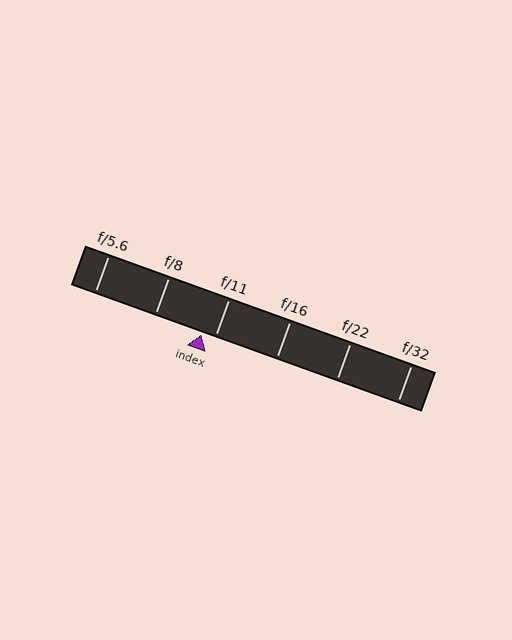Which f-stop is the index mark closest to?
The index mark is closest to f/11.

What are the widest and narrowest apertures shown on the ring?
The widest aperture shown is f/5.6 and the narrowest is f/32.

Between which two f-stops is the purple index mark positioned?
The index mark is between f/8 and f/11.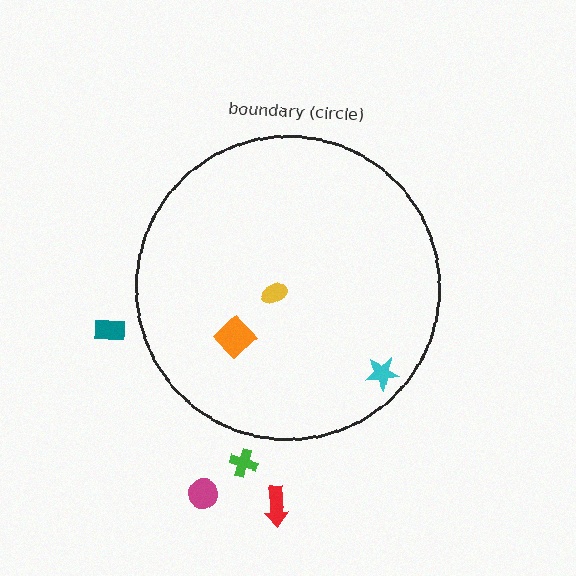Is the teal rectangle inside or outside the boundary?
Outside.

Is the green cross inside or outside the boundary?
Outside.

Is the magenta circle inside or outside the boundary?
Outside.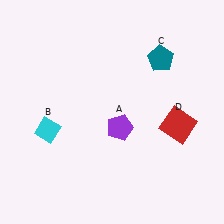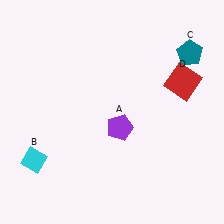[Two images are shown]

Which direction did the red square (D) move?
The red square (D) moved up.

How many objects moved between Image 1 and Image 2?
3 objects moved between the two images.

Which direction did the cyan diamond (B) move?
The cyan diamond (B) moved down.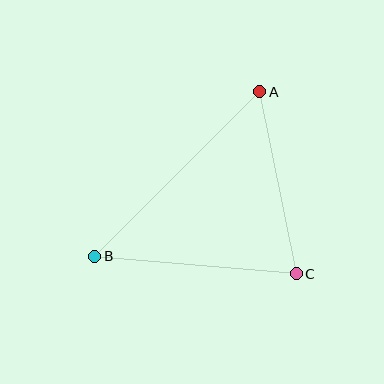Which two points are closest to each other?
Points A and C are closest to each other.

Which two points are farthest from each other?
Points A and B are farthest from each other.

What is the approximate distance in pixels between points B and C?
The distance between B and C is approximately 202 pixels.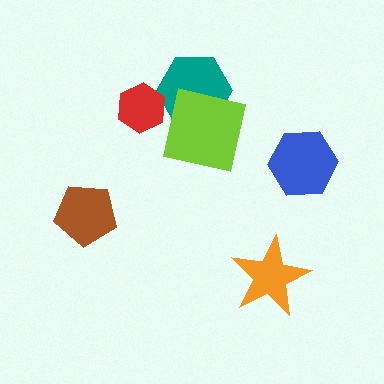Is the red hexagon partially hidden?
No, no other shape covers it.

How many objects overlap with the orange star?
0 objects overlap with the orange star.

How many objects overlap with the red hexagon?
1 object overlaps with the red hexagon.